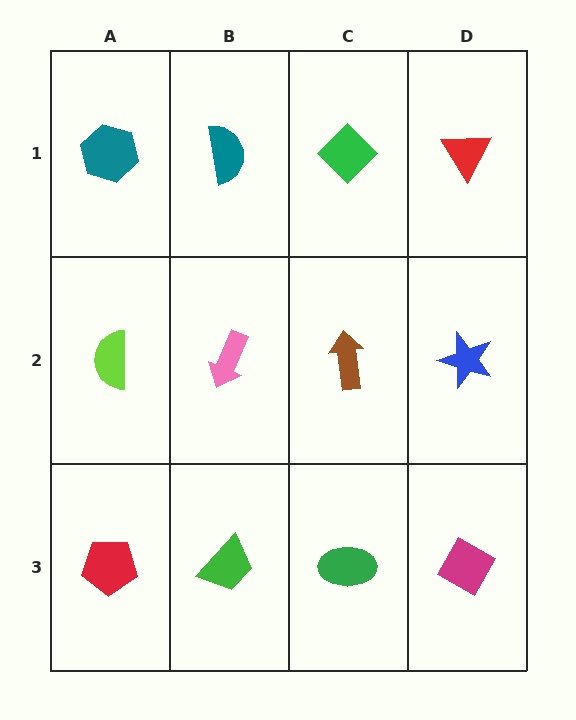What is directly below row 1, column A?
A lime semicircle.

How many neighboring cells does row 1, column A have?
2.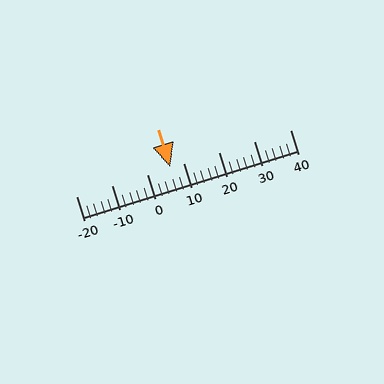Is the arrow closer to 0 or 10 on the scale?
The arrow is closer to 10.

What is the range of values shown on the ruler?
The ruler shows values from -20 to 40.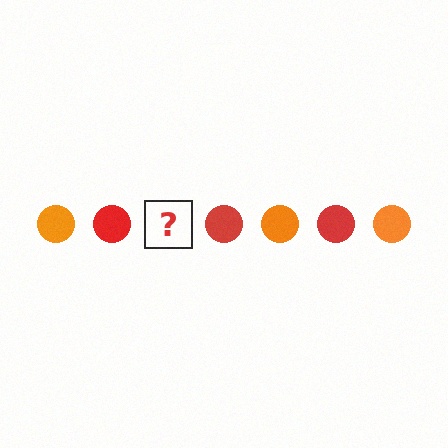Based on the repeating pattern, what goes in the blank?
The blank should be an orange circle.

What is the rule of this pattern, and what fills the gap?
The rule is that the pattern cycles through orange, red circles. The gap should be filled with an orange circle.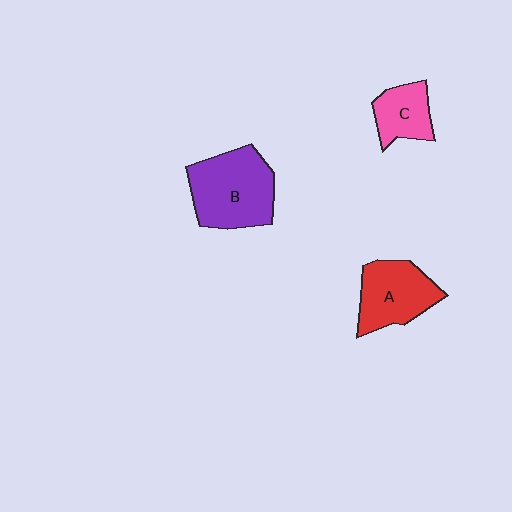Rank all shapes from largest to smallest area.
From largest to smallest: B (purple), A (red), C (pink).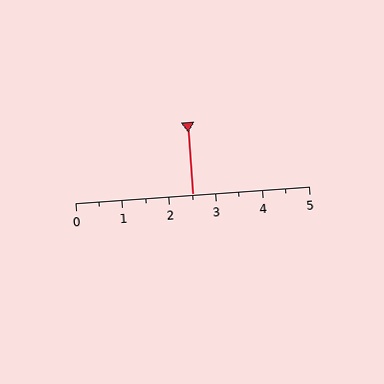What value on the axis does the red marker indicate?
The marker indicates approximately 2.5.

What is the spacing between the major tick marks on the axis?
The major ticks are spaced 1 apart.